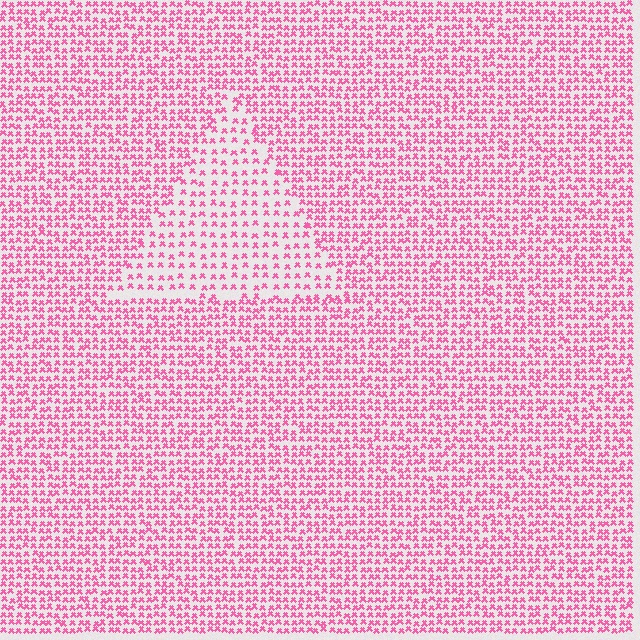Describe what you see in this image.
The image contains small pink elements arranged at two different densities. A triangle-shaped region is visible where the elements are less densely packed than the surrounding area.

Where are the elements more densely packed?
The elements are more densely packed outside the triangle boundary.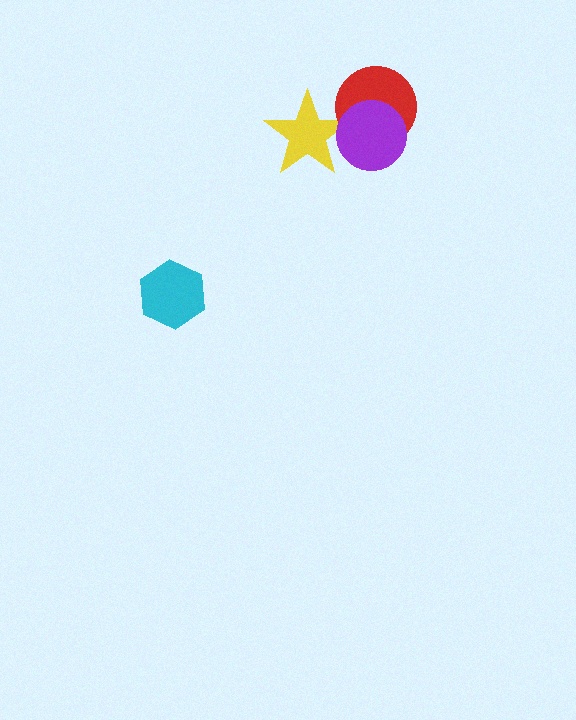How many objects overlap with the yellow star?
2 objects overlap with the yellow star.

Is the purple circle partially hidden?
No, no other shape covers it.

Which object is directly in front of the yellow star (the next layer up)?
The red circle is directly in front of the yellow star.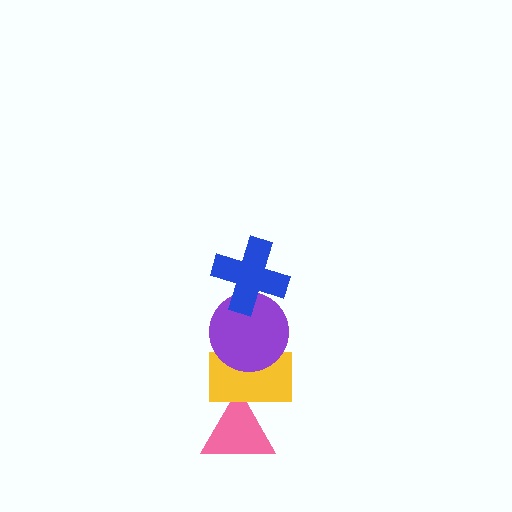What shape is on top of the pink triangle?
The yellow rectangle is on top of the pink triangle.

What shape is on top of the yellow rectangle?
The purple circle is on top of the yellow rectangle.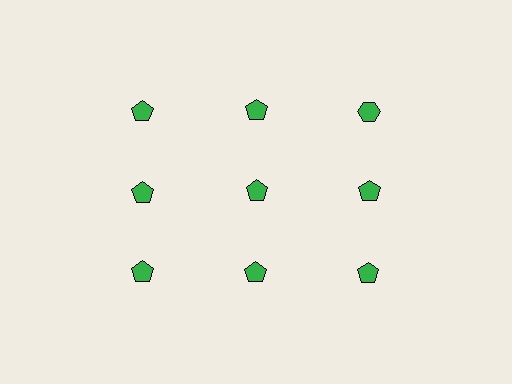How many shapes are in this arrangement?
There are 9 shapes arranged in a grid pattern.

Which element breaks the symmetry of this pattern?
The green hexagon in the top row, center column breaks the symmetry. All other shapes are green pentagons.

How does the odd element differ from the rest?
It has a different shape: hexagon instead of pentagon.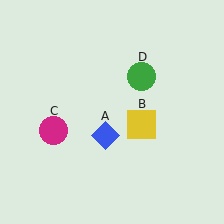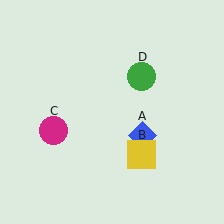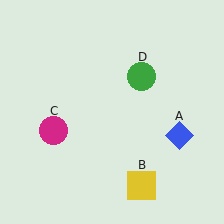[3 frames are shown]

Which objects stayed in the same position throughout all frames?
Magenta circle (object C) and green circle (object D) remained stationary.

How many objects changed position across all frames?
2 objects changed position: blue diamond (object A), yellow square (object B).